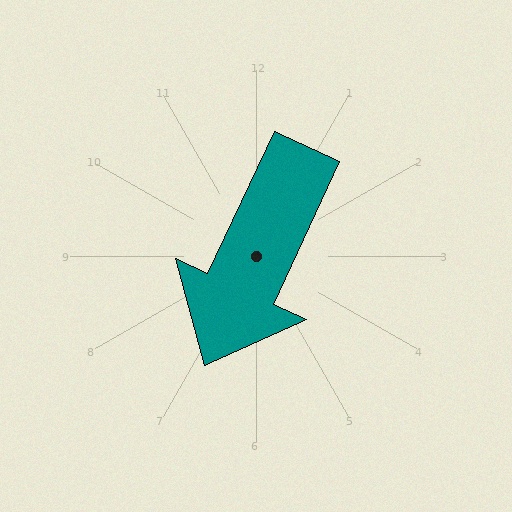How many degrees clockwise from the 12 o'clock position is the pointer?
Approximately 205 degrees.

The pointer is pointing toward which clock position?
Roughly 7 o'clock.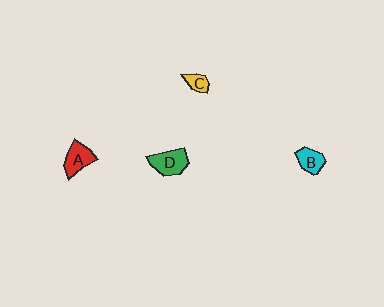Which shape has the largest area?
Shape D (green).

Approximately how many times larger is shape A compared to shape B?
Approximately 1.3 times.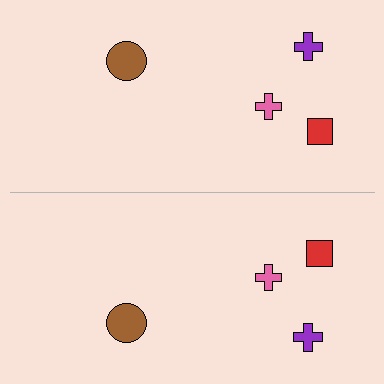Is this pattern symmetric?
Yes, this pattern has bilateral (reflection) symmetry.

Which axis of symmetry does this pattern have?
The pattern has a horizontal axis of symmetry running through the center of the image.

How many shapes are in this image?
There are 8 shapes in this image.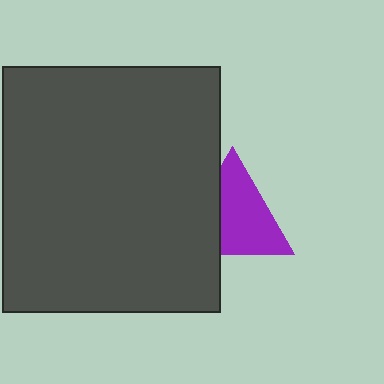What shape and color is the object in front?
The object in front is a dark gray rectangle.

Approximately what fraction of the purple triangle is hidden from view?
Roughly 35% of the purple triangle is hidden behind the dark gray rectangle.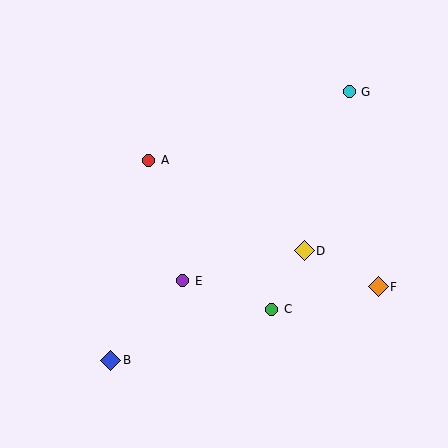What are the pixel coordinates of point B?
Point B is at (111, 360).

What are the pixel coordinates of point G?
Point G is at (349, 92).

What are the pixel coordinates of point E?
Point E is at (183, 281).